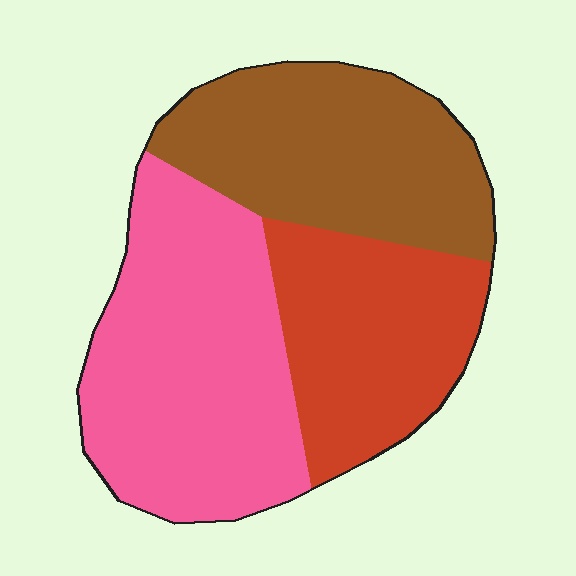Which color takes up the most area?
Pink, at roughly 40%.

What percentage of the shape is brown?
Brown covers around 30% of the shape.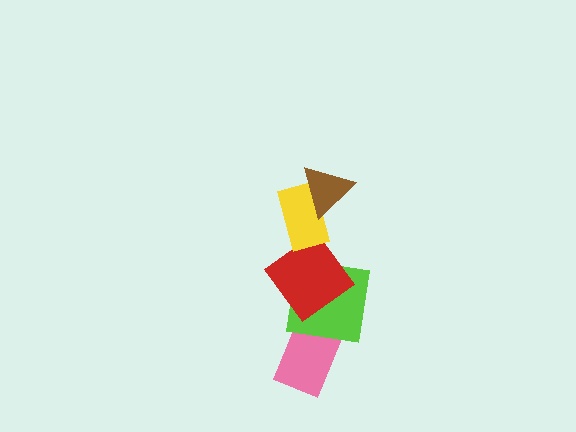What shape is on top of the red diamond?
The yellow rectangle is on top of the red diamond.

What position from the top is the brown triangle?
The brown triangle is 1st from the top.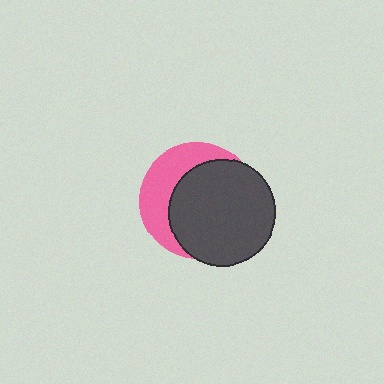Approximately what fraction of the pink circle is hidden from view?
Roughly 64% of the pink circle is hidden behind the dark gray circle.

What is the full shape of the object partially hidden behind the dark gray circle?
The partially hidden object is a pink circle.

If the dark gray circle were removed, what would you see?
You would see the complete pink circle.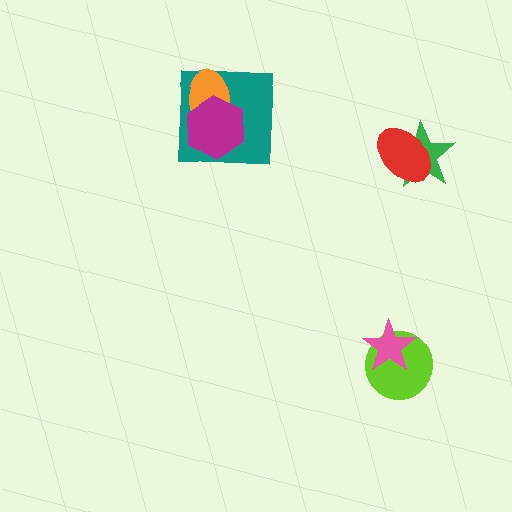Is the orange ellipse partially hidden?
Yes, it is partially covered by another shape.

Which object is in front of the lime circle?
The pink star is in front of the lime circle.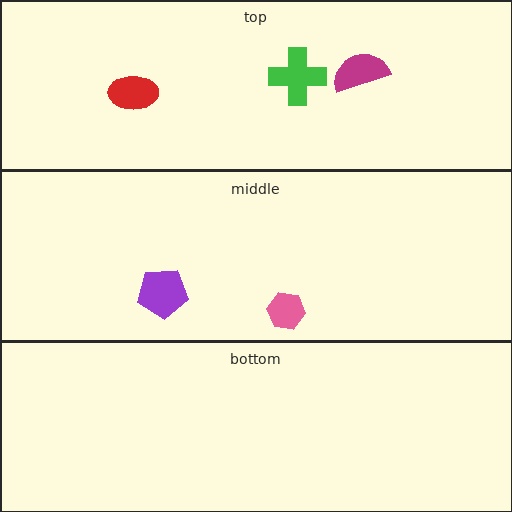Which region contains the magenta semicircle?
The top region.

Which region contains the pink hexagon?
The middle region.